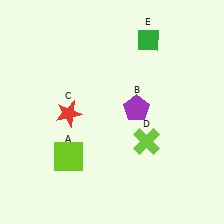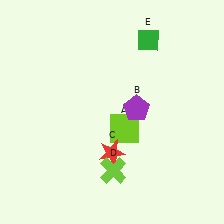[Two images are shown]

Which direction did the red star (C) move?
The red star (C) moved right.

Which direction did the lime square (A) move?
The lime square (A) moved right.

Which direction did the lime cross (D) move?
The lime cross (D) moved left.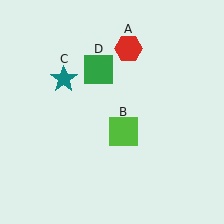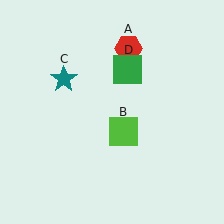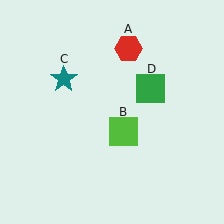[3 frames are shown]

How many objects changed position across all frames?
1 object changed position: green square (object D).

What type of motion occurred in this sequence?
The green square (object D) rotated clockwise around the center of the scene.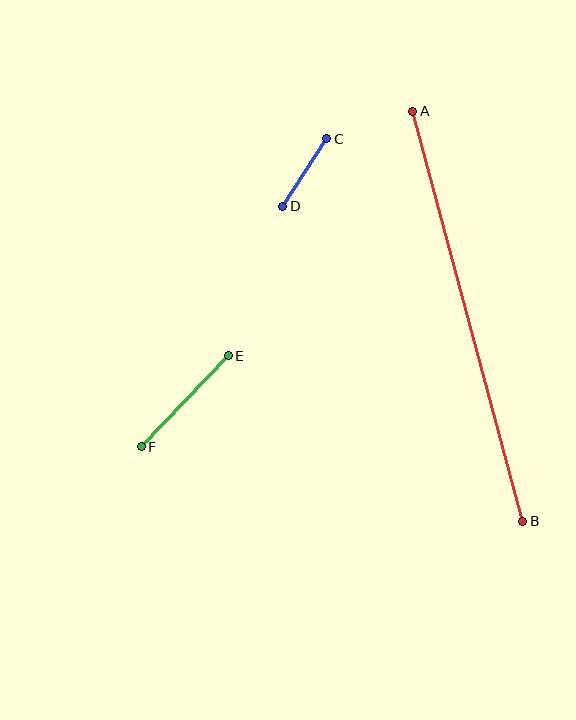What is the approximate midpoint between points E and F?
The midpoint is at approximately (185, 401) pixels.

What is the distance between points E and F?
The distance is approximately 126 pixels.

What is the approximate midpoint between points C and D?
The midpoint is at approximately (305, 172) pixels.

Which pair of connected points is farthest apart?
Points A and B are farthest apart.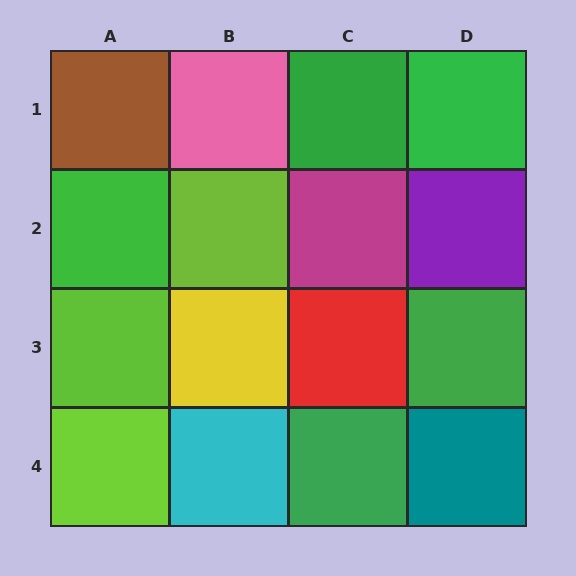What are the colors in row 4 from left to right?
Lime, cyan, green, teal.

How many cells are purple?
1 cell is purple.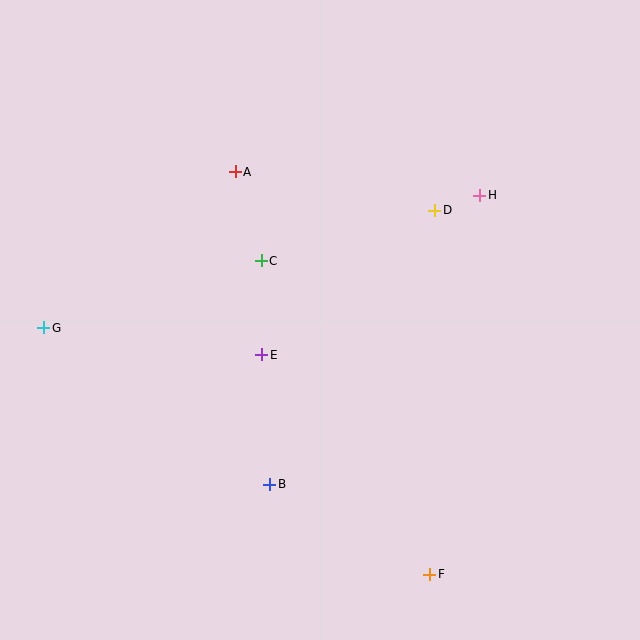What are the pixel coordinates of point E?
Point E is at (262, 355).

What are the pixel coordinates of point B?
Point B is at (270, 484).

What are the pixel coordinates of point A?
Point A is at (235, 172).